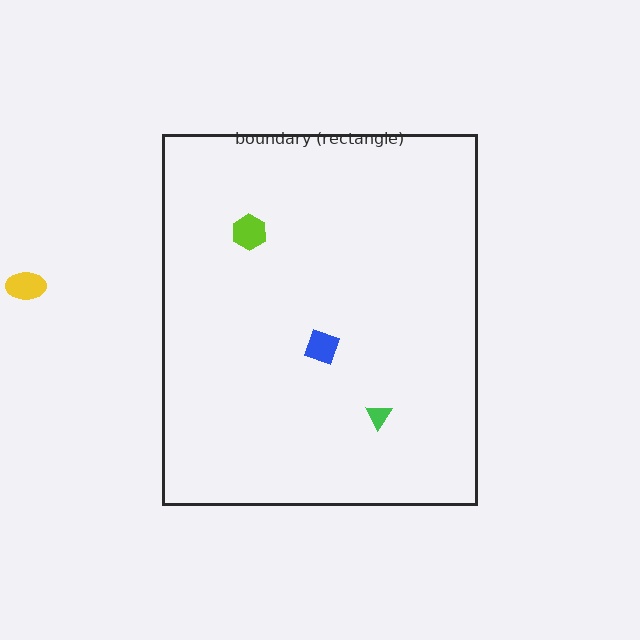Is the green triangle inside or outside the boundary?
Inside.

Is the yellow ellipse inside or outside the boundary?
Outside.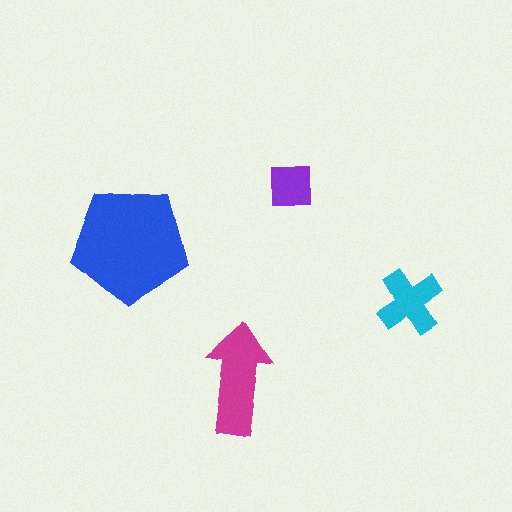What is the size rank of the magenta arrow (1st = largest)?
2nd.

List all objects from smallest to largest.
The purple square, the cyan cross, the magenta arrow, the blue pentagon.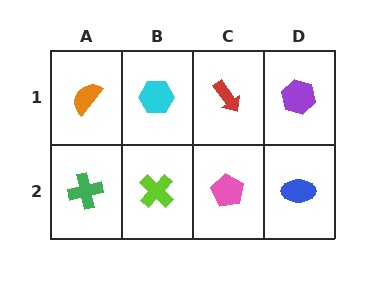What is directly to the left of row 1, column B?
An orange semicircle.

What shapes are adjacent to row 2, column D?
A purple hexagon (row 1, column D), a pink pentagon (row 2, column C).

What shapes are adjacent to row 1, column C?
A pink pentagon (row 2, column C), a cyan hexagon (row 1, column B), a purple hexagon (row 1, column D).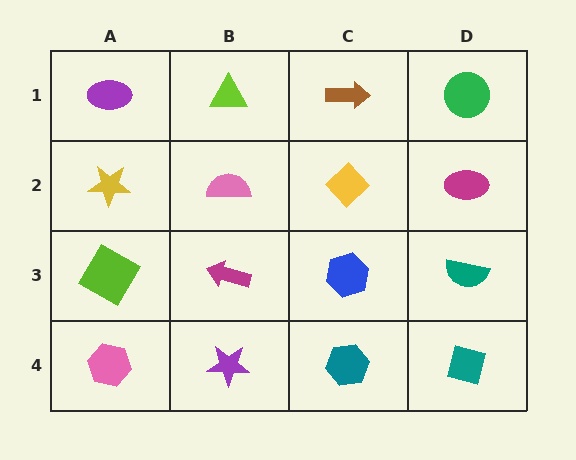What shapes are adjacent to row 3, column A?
A yellow star (row 2, column A), a pink hexagon (row 4, column A), a magenta arrow (row 3, column B).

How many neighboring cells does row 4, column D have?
2.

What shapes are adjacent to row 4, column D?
A teal semicircle (row 3, column D), a teal hexagon (row 4, column C).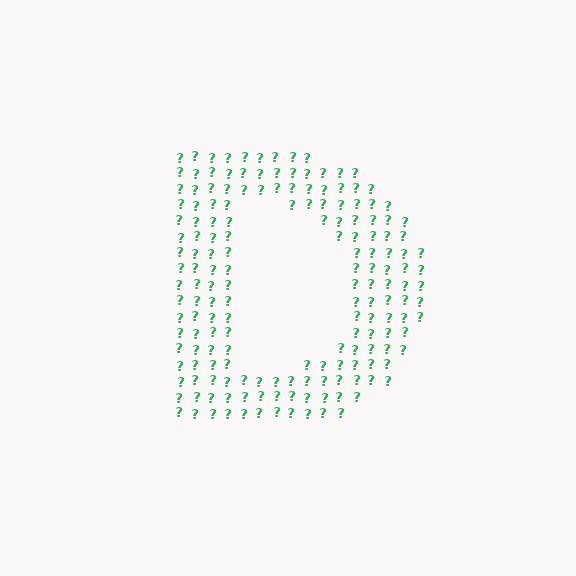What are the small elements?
The small elements are question marks.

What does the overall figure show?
The overall figure shows the letter D.